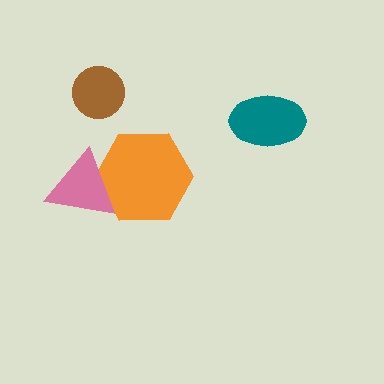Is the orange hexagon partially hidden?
Yes, it is partially covered by another shape.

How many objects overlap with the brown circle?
0 objects overlap with the brown circle.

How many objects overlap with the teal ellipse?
0 objects overlap with the teal ellipse.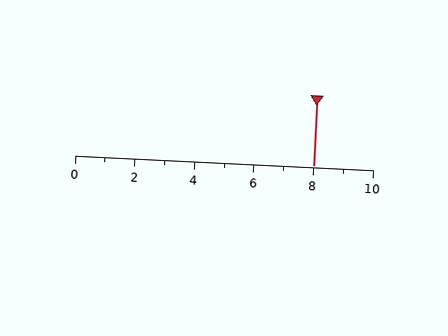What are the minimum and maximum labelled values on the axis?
The axis runs from 0 to 10.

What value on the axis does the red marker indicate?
The marker indicates approximately 8.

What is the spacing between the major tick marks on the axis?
The major ticks are spaced 2 apart.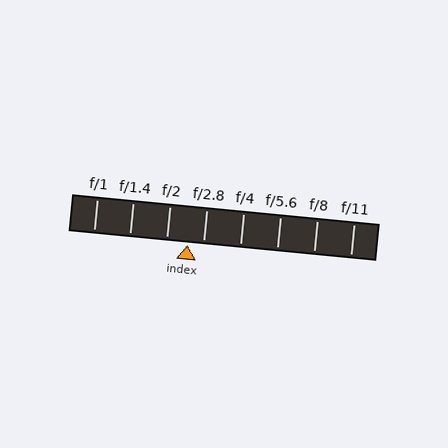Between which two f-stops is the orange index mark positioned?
The index mark is between f/2 and f/2.8.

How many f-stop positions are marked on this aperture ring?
There are 8 f-stop positions marked.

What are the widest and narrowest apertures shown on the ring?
The widest aperture shown is f/1 and the narrowest is f/11.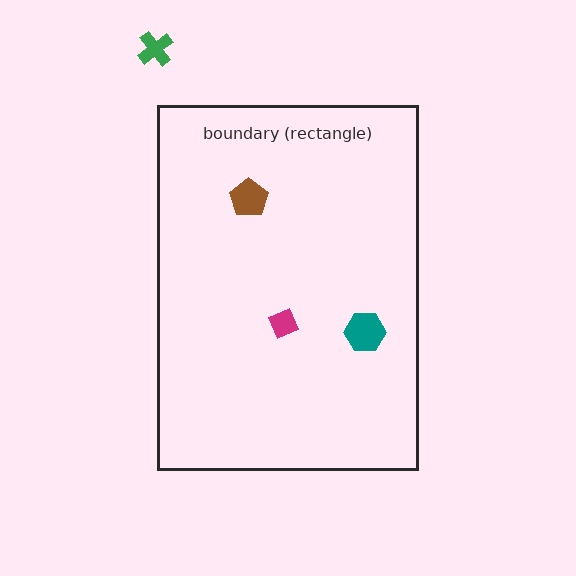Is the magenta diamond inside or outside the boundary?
Inside.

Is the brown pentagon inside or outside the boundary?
Inside.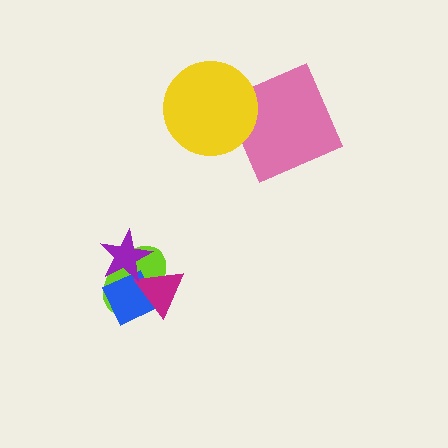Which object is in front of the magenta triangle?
The purple star is in front of the magenta triangle.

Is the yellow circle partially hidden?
No, no other shape covers it.